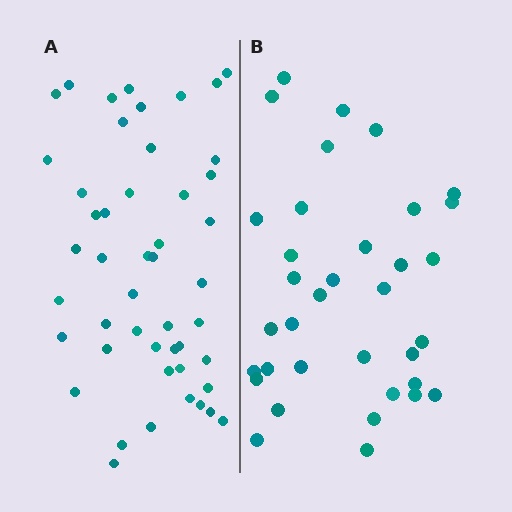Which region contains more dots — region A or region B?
Region A (the left region) has more dots.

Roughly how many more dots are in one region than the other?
Region A has approximately 15 more dots than region B.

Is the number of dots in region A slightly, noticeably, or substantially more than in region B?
Region A has noticeably more, but not dramatically so. The ratio is roughly 1.4 to 1.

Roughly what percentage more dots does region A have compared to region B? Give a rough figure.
About 35% more.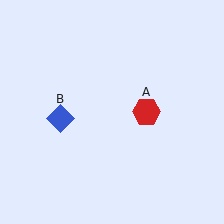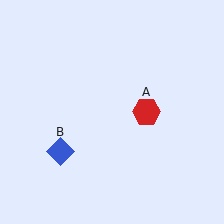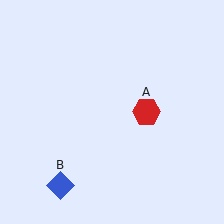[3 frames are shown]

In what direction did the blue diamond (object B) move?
The blue diamond (object B) moved down.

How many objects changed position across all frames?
1 object changed position: blue diamond (object B).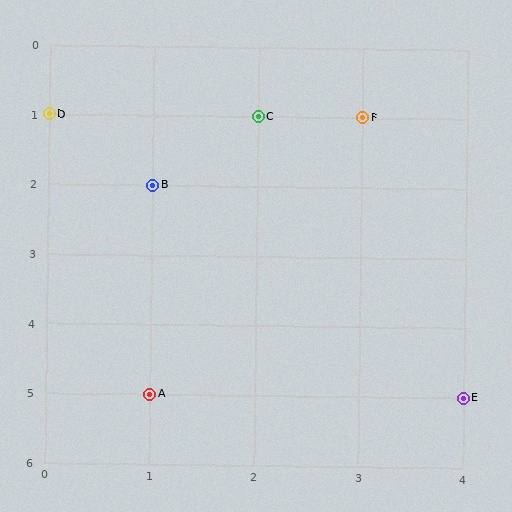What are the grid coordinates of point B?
Point B is at grid coordinates (1, 2).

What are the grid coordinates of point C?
Point C is at grid coordinates (2, 1).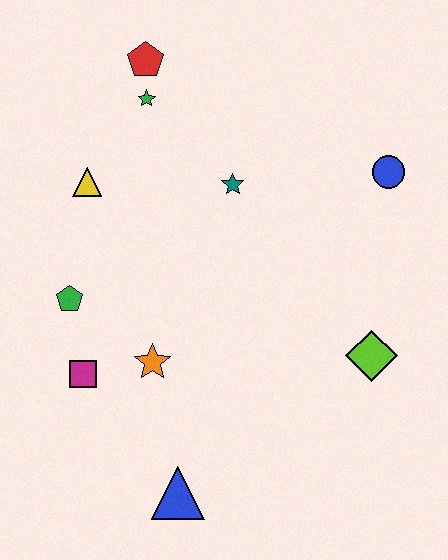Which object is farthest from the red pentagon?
The blue triangle is farthest from the red pentagon.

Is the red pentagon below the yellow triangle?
No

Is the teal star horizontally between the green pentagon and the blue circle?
Yes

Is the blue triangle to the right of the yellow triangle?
Yes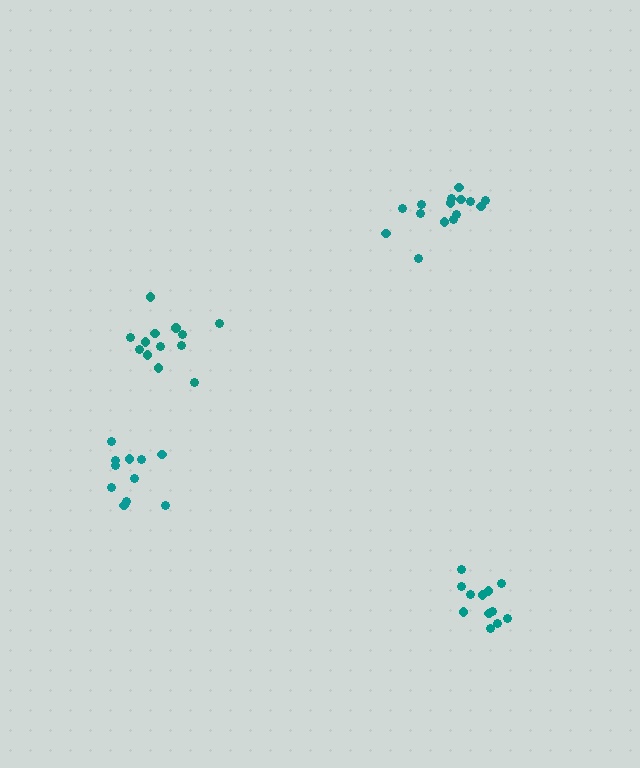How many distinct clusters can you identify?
There are 4 distinct clusters.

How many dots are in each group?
Group 1: 15 dots, Group 2: 11 dots, Group 3: 12 dots, Group 4: 14 dots (52 total).